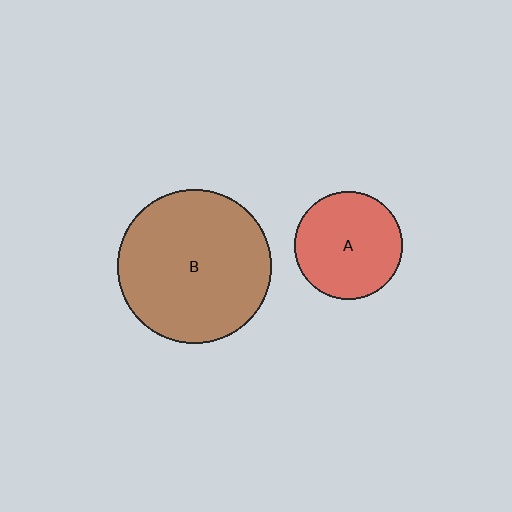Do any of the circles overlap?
No, none of the circles overlap.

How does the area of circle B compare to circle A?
Approximately 2.0 times.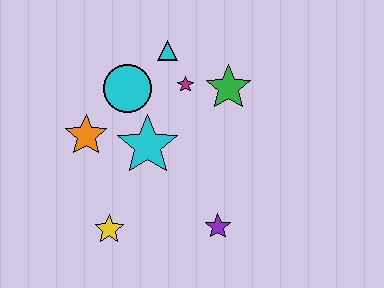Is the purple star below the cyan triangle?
Yes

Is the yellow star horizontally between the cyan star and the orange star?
Yes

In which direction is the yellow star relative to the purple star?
The yellow star is to the left of the purple star.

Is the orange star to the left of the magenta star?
Yes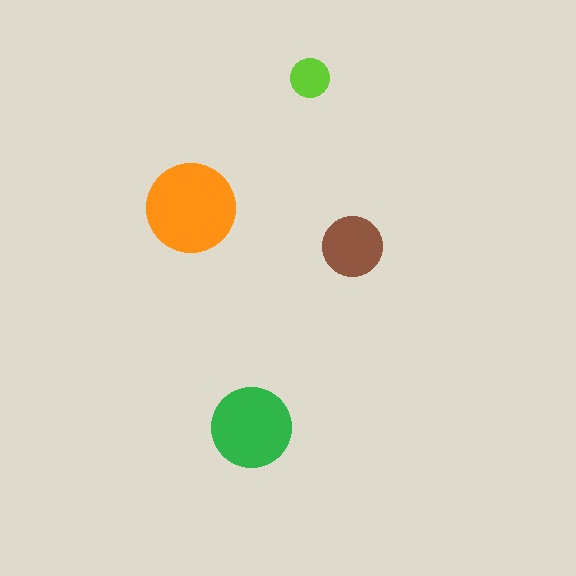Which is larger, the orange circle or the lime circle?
The orange one.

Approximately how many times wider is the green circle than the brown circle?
About 1.5 times wider.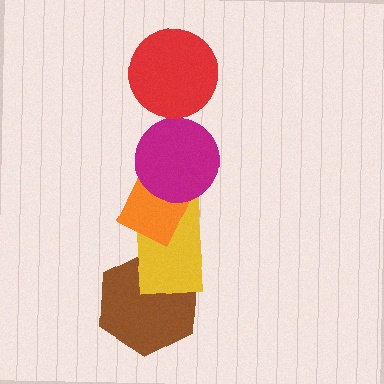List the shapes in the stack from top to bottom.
From top to bottom: the red circle, the magenta circle, the orange rectangle, the yellow rectangle, the brown hexagon.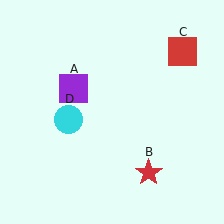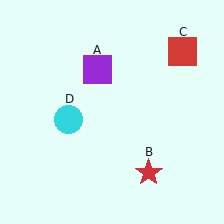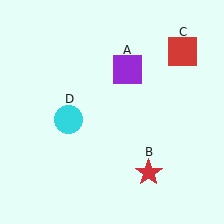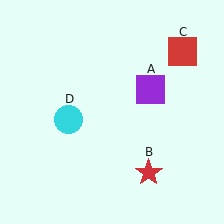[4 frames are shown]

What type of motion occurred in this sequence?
The purple square (object A) rotated clockwise around the center of the scene.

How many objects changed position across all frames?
1 object changed position: purple square (object A).